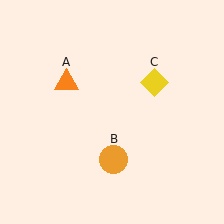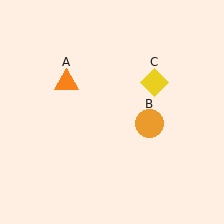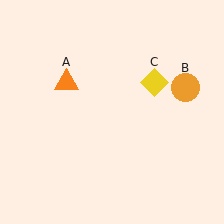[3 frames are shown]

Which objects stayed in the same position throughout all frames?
Orange triangle (object A) and yellow diamond (object C) remained stationary.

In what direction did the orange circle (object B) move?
The orange circle (object B) moved up and to the right.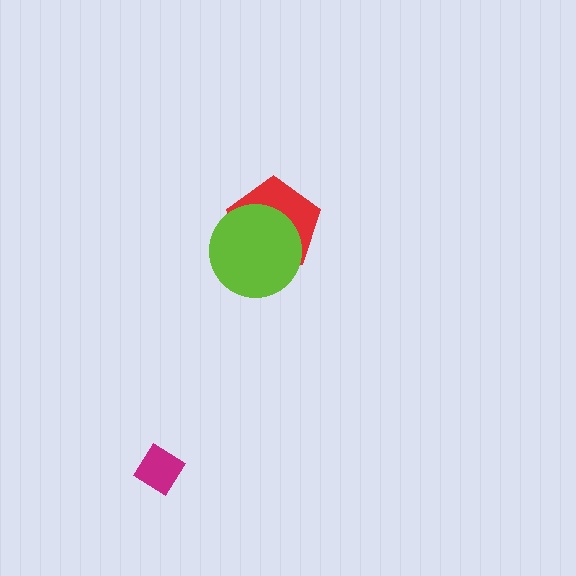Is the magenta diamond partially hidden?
No, no other shape covers it.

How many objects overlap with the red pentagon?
1 object overlaps with the red pentagon.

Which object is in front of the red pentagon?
The lime circle is in front of the red pentagon.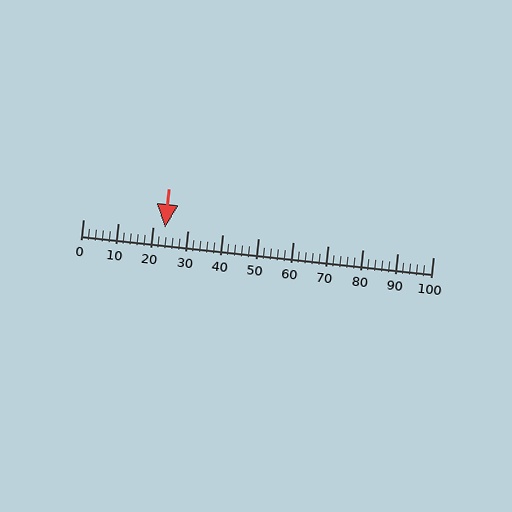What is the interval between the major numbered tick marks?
The major tick marks are spaced 10 units apart.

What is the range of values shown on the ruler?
The ruler shows values from 0 to 100.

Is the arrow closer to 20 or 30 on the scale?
The arrow is closer to 20.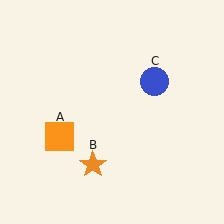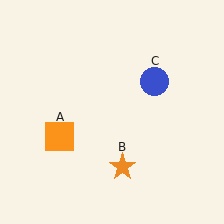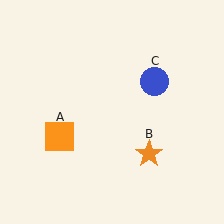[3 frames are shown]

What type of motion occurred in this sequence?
The orange star (object B) rotated counterclockwise around the center of the scene.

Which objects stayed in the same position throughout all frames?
Orange square (object A) and blue circle (object C) remained stationary.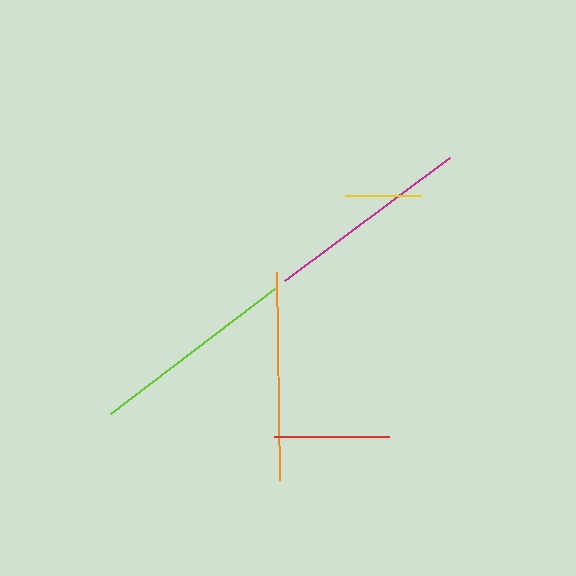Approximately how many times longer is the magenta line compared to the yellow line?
The magenta line is approximately 2.7 times the length of the yellow line.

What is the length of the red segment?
The red segment is approximately 115 pixels long.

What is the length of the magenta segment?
The magenta segment is approximately 206 pixels long.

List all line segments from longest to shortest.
From longest to shortest: orange, lime, magenta, red, yellow.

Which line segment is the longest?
The orange line is the longest at approximately 208 pixels.